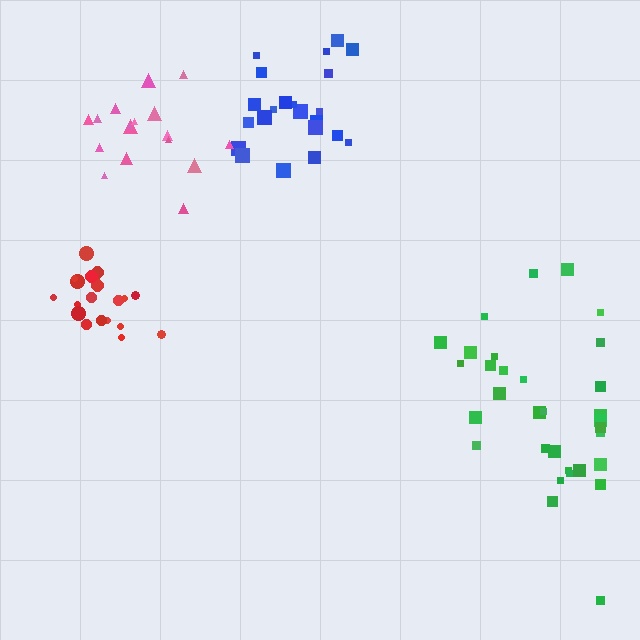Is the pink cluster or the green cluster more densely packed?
Pink.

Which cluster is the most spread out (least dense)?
Green.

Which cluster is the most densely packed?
Red.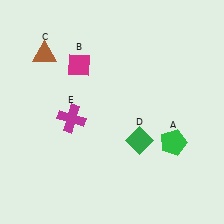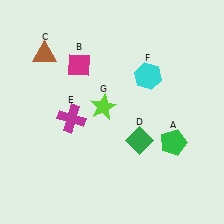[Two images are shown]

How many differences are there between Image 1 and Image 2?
There are 2 differences between the two images.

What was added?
A cyan hexagon (F), a lime star (G) were added in Image 2.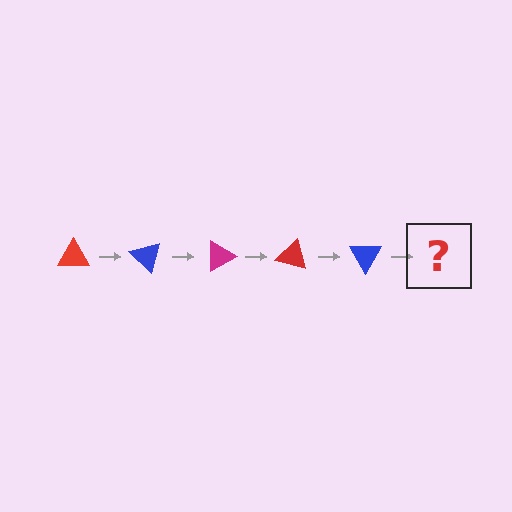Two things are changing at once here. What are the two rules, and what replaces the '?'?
The two rules are that it rotates 45 degrees each step and the color cycles through red, blue, and magenta. The '?' should be a magenta triangle, rotated 225 degrees from the start.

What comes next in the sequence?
The next element should be a magenta triangle, rotated 225 degrees from the start.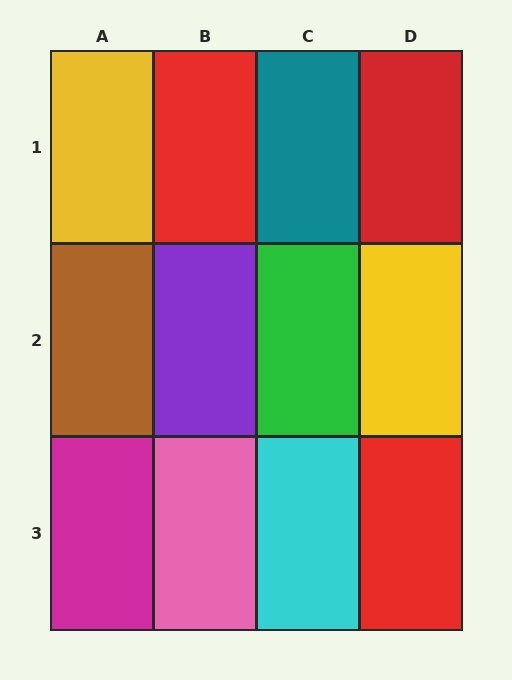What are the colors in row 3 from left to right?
Magenta, pink, cyan, red.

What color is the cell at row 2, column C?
Green.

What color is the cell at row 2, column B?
Purple.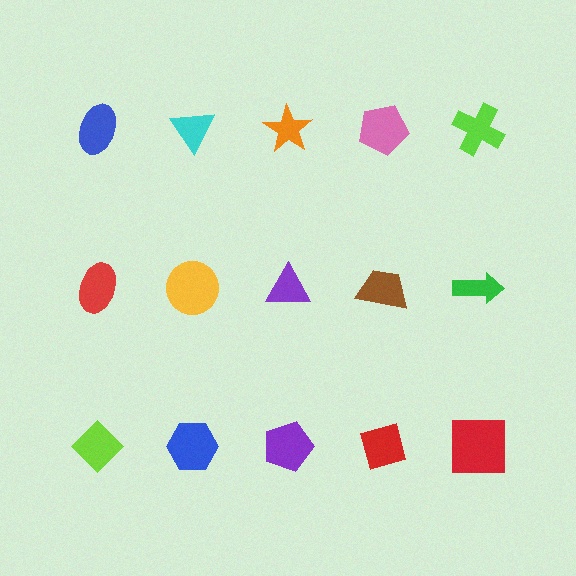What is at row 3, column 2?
A blue hexagon.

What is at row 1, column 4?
A pink pentagon.